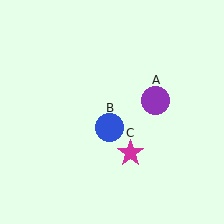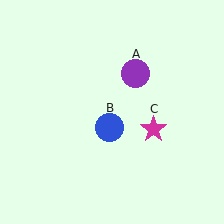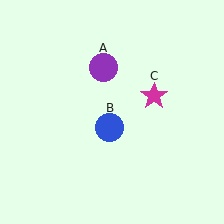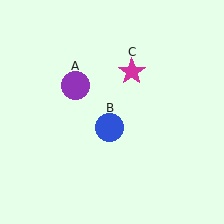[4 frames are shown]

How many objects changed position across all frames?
2 objects changed position: purple circle (object A), magenta star (object C).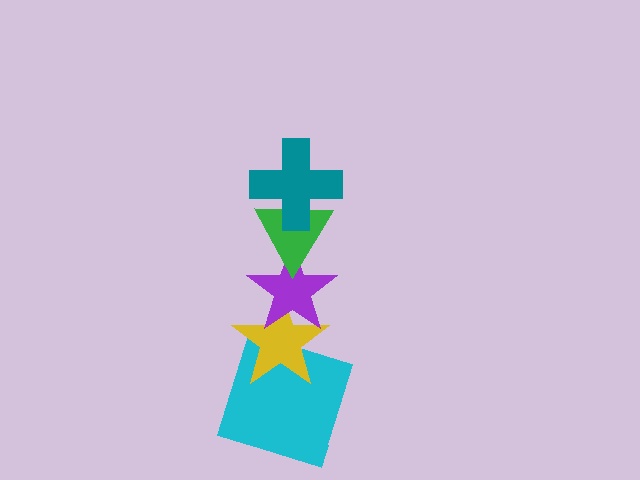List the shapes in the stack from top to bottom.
From top to bottom: the teal cross, the green triangle, the purple star, the yellow star, the cyan square.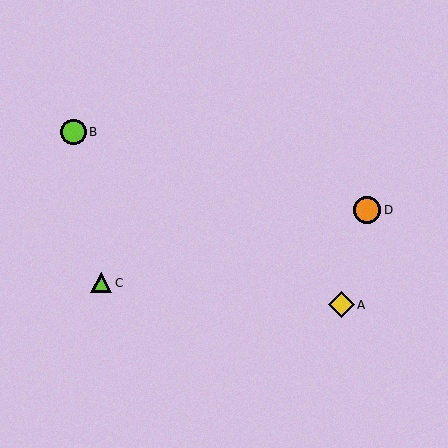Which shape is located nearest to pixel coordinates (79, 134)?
The lime circle (labeled B) at (74, 132) is nearest to that location.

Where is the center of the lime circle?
The center of the lime circle is at (74, 132).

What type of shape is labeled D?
Shape D is an orange circle.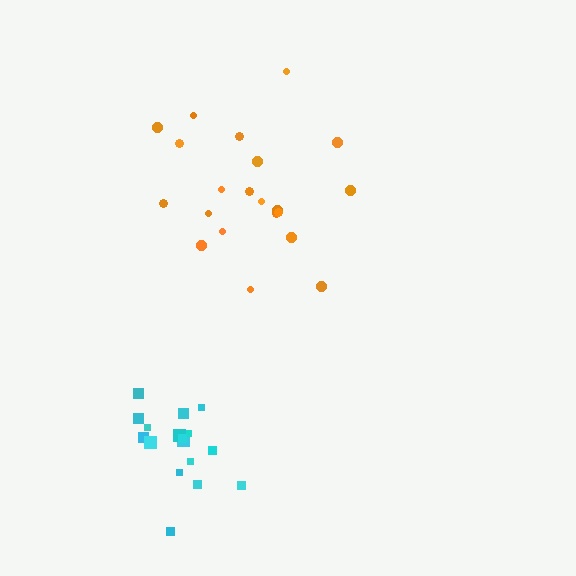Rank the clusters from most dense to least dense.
cyan, orange.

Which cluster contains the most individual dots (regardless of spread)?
Orange (21).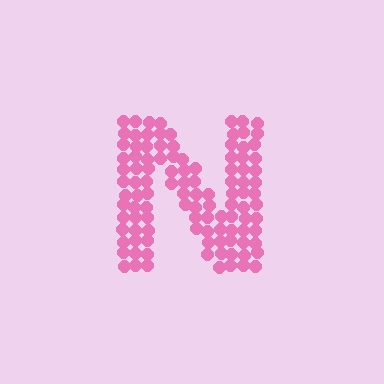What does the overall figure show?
The overall figure shows the letter N.